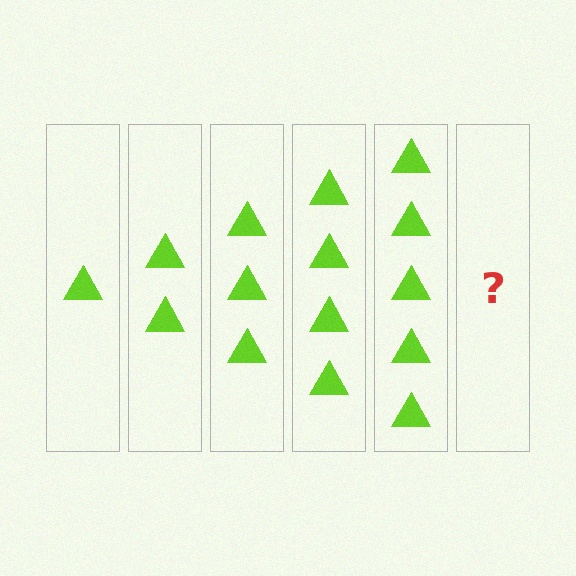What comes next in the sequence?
The next element should be 6 triangles.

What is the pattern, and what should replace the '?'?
The pattern is that each step adds one more triangle. The '?' should be 6 triangles.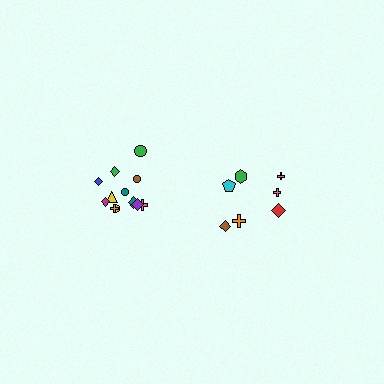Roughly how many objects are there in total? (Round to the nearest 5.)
Roughly 20 objects in total.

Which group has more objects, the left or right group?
The left group.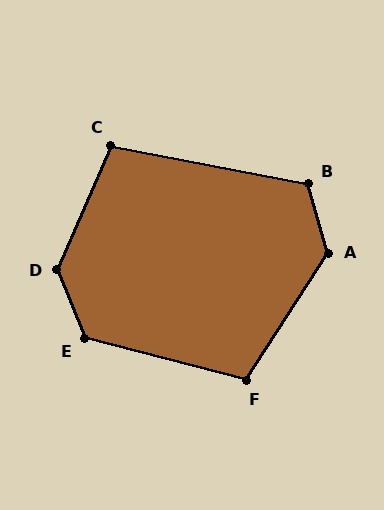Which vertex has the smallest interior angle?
C, at approximately 103 degrees.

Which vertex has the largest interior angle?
D, at approximately 134 degrees.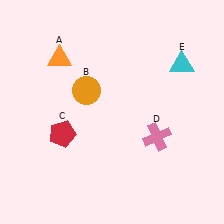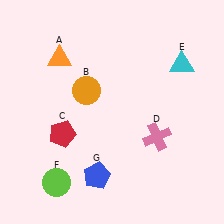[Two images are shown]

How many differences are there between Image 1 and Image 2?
There are 2 differences between the two images.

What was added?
A lime circle (F), a blue pentagon (G) were added in Image 2.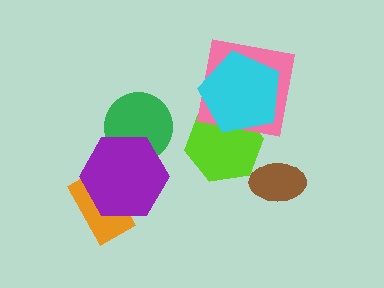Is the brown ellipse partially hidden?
No, no other shape covers it.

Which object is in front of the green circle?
The purple hexagon is in front of the green circle.